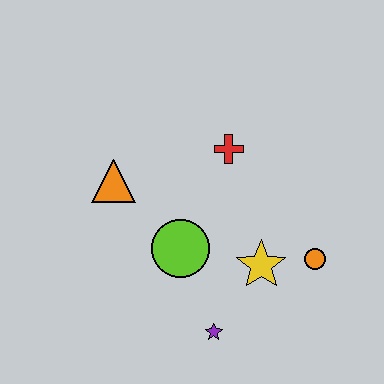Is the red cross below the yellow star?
No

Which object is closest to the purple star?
The yellow star is closest to the purple star.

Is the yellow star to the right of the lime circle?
Yes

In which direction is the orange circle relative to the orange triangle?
The orange circle is to the right of the orange triangle.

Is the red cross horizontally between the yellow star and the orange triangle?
Yes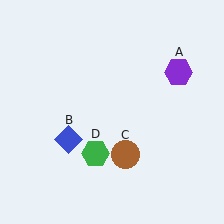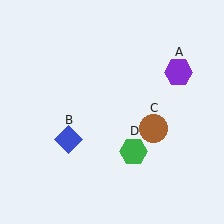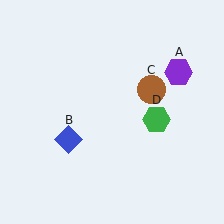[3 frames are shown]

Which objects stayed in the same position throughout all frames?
Purple hexagon (object A) and blue diamond (object B) remained stationary.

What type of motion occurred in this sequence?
The brown circle (object C), green hexagon (object D) rotated counterclockwise around the center of the scene.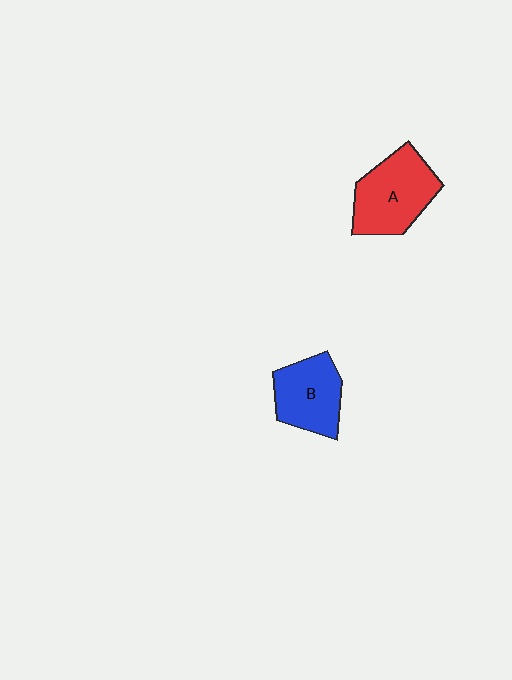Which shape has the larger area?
Shape A (red).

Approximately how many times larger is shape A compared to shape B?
Approximately 1.2 times.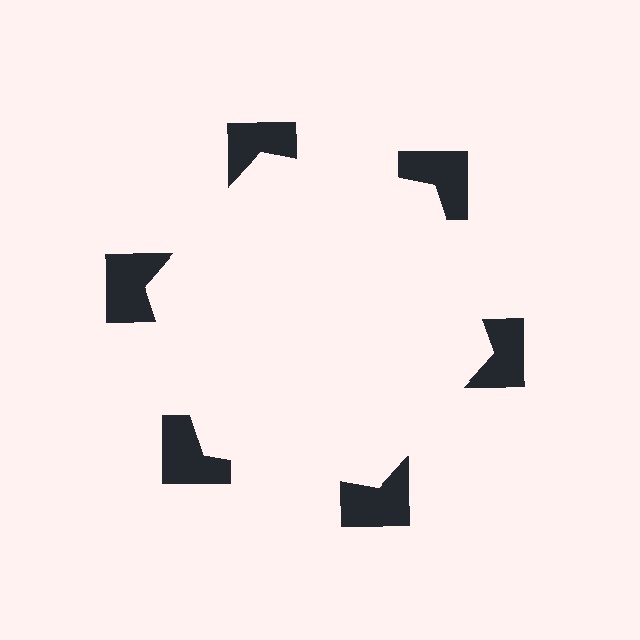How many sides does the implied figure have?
6 sides.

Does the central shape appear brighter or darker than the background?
It typically appears slightly brighter than the background, even though no actual brightness change is drawn.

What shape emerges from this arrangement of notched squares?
An illusory hexagon — its edges are inferred from the aligned wedge cuts in the notched squares, not physically drawn.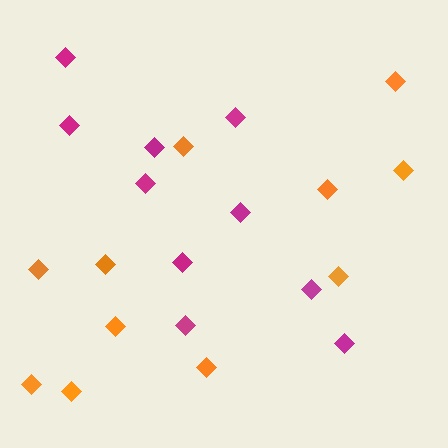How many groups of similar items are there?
There are 2 groups: one group of magenta diamonds (10) and one group of orange diamonds (11).